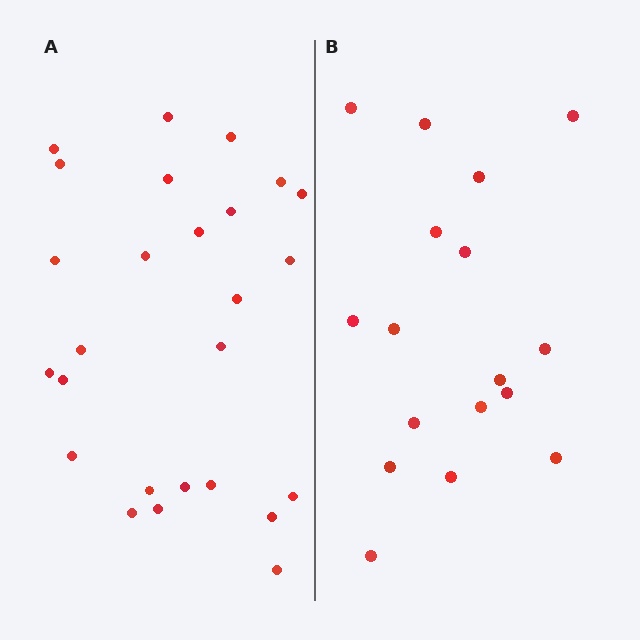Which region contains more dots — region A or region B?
Region A (the left region) has more dots.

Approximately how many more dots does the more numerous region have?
Region A has roughly 8 or so more dots than region B.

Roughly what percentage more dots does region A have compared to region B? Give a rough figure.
About 55% more.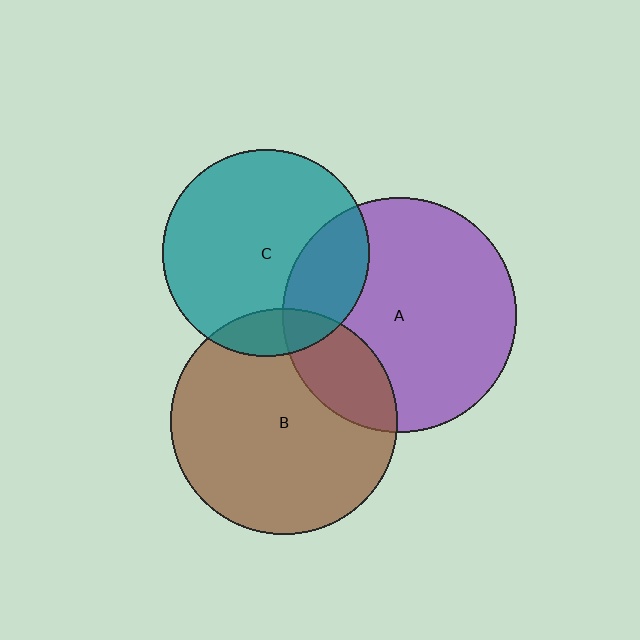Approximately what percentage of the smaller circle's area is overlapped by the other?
Approximately 25%.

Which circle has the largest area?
Circle A (purple).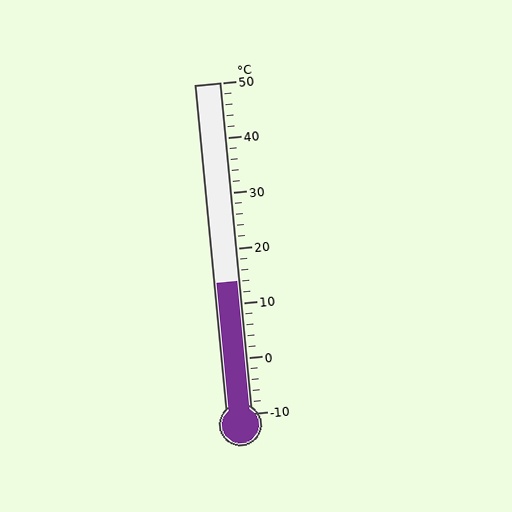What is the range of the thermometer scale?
The thermometer scale ranges from -10°C to 50°C.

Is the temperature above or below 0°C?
The temperature is above 0°C.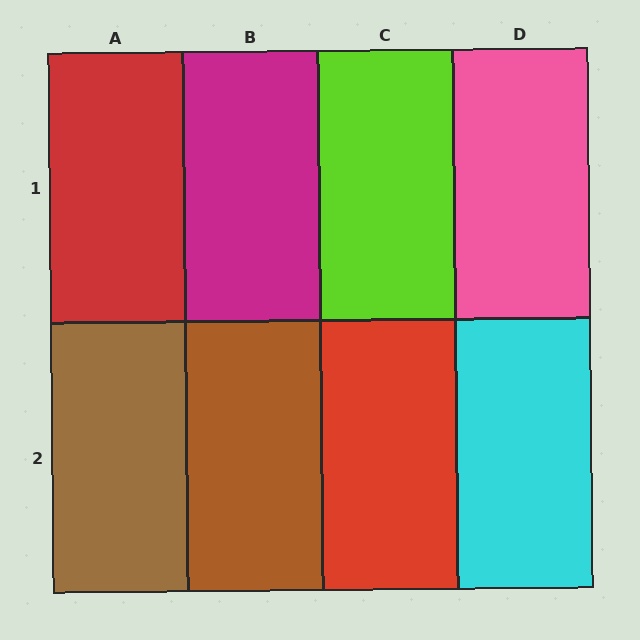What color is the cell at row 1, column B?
Magenta.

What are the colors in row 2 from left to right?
Brown, brown, red, cyan.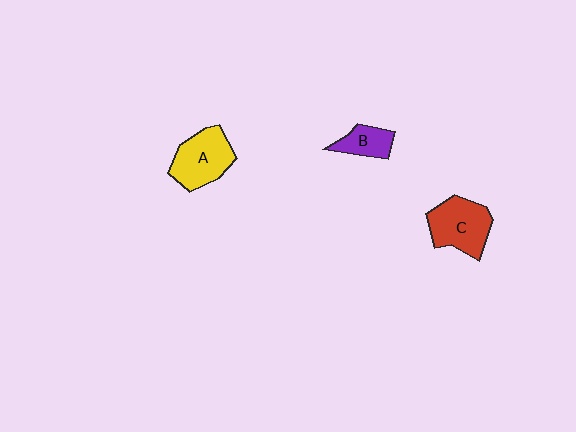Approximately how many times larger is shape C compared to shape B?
Approximately 1.9 times.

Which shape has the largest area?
Shape C (red).